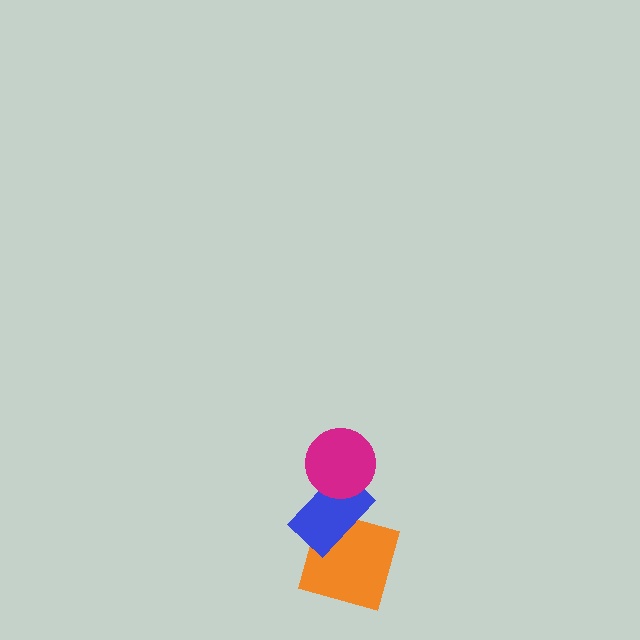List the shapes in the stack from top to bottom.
From top to bottom: the magenta circle, the blue rectangle, the orange square.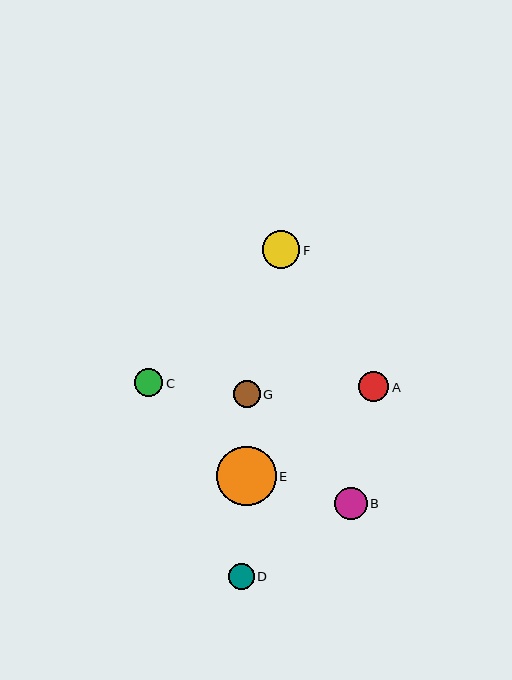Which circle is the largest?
Circle E is the largest with a size of approximately 60 pixels.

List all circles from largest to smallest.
From largest to smallest: E, F, B, A, C, G, D.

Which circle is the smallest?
Circle D is the smallest with a size of approximately 26 pixels.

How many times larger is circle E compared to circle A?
Circle E is approximately 2.0 times the size of circle A.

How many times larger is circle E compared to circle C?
Circle E is approximately 2.1 times the size of circle C.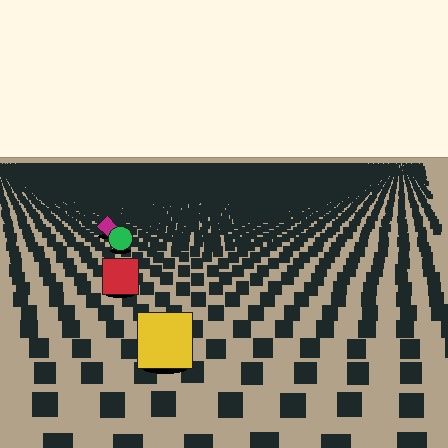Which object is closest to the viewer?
The yellow square is closest. The texture marks near it are larger and more spread out.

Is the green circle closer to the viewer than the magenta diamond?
Yes. The green circle is closer — you can tell from the texture gradient: the ground texture is coarser near it.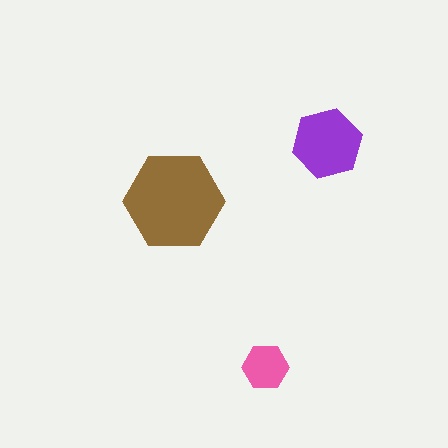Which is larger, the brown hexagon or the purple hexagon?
The brown one.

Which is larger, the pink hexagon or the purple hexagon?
The purple one.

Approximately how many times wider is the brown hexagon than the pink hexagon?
About 2 times wider.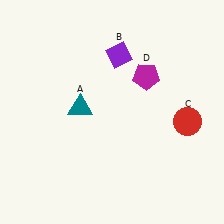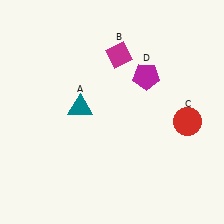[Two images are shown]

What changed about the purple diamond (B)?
In Image 1, B is purple. In Image 2, it changed to magenta.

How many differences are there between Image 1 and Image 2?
There is 1 difference between the two images.